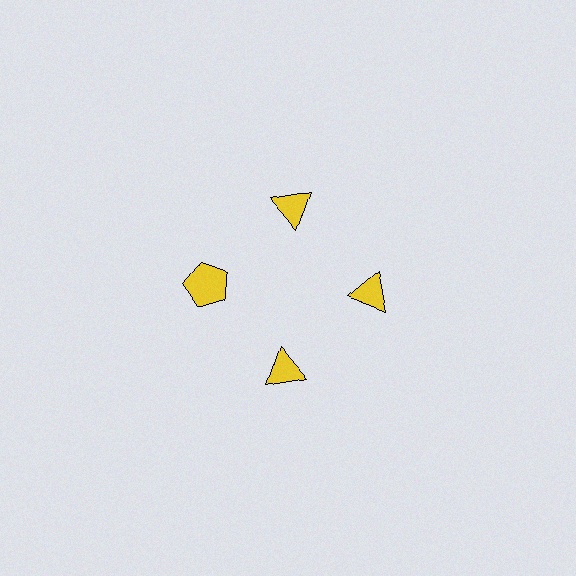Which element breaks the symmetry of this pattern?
The yellow pentagon at roughly the 9 o'clock position breaks the symmetry. All other shapes are yellow triangles.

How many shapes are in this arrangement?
There are 4 shapes arranged in a ring pattern.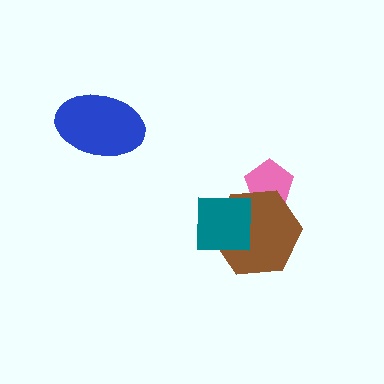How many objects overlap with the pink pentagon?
1 object overlaps with the pink pentagon.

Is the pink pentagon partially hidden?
Yes, it is partially covered by another shape.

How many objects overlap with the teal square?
1 object overlaps with the teal square.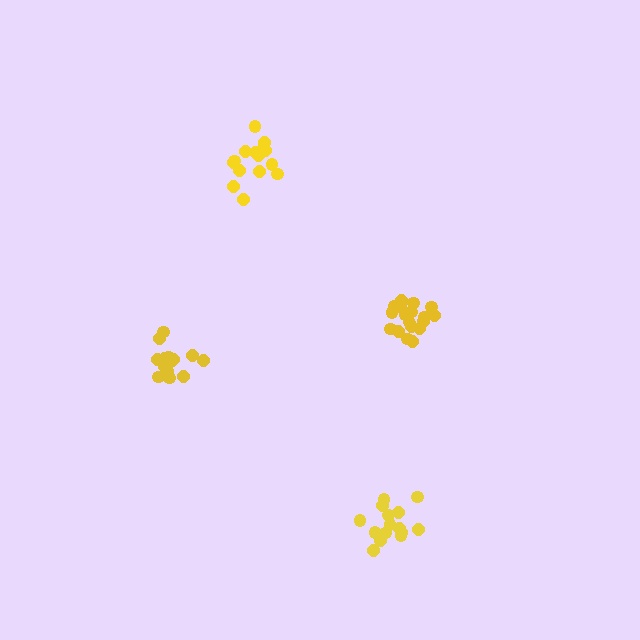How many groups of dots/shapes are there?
There are 4 groups.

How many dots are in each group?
Group 1: 14 dots, Group 2: 15 dots, Group 3: 15 dots, Group 4: 20 dots (64 total).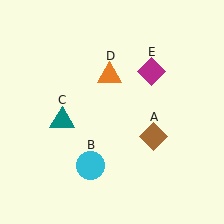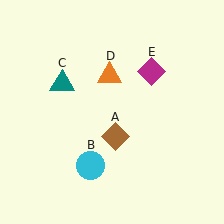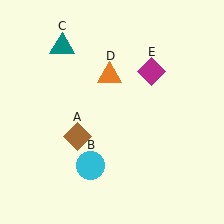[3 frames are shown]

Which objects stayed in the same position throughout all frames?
Cyan circle (object B) and orange triangle (object D) and magenta diamond (object E) remained stationary.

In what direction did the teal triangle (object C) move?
The teal triangle (object C) moved up.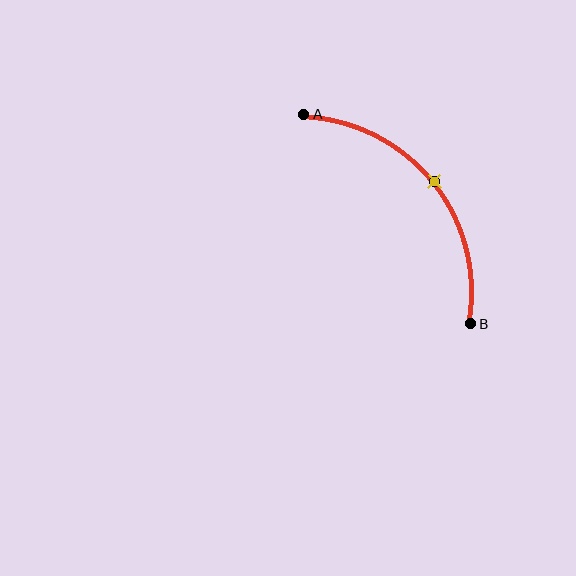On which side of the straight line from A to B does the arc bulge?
The arc bulges above and to the right of the straight line connecting A and B.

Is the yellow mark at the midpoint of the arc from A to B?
Yes. The yellow mark lies on the arc at equal arc-length from both A and B — it is the arc midpoint.